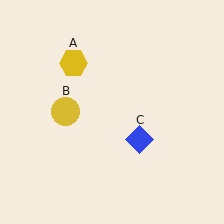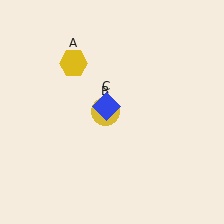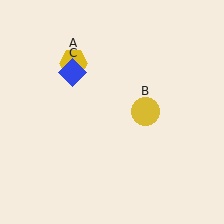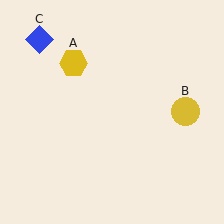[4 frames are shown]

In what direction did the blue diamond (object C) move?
The blue diamond (object C) moved up and to the left.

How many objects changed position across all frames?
2 objects changed position: yellow circle (object B), blue diamond (object C).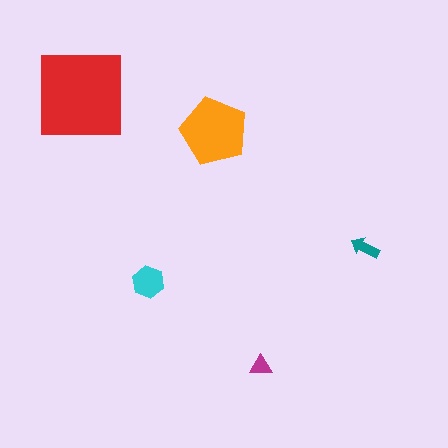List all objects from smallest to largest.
The magenta triangle, the teal arrow, the cyan hexagon, the orange pentagon, the red square.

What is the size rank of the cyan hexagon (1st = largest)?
3rd.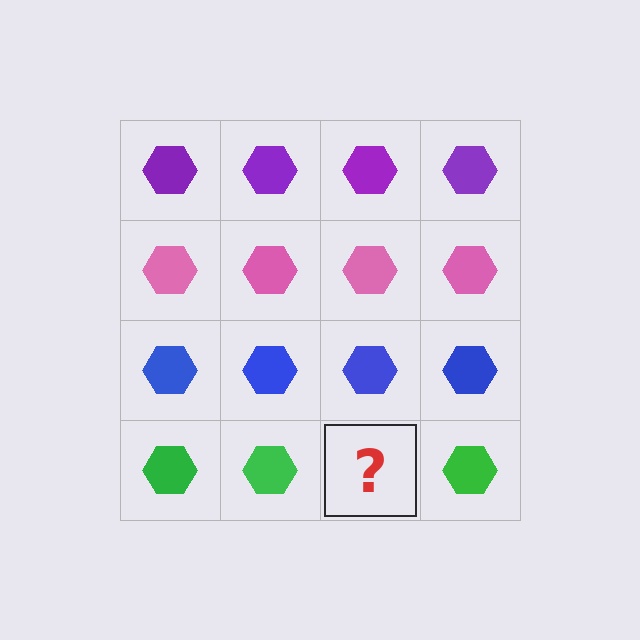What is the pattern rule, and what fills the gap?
The rule is that each row has a consistent color. The gap should be filled with a green hexagon.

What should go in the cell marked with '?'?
The missing cell should contain a green hexagon.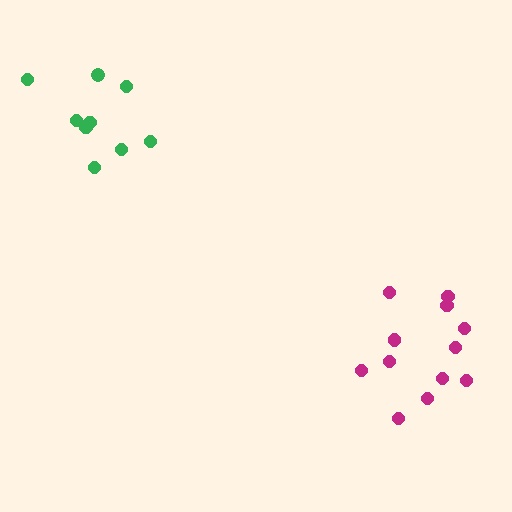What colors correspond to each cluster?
The clusters are colored: magenta, green.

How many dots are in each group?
Group 1: 12 dots, Group 2: 9 dots (21 total).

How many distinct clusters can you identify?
There are 2 distinct clusters.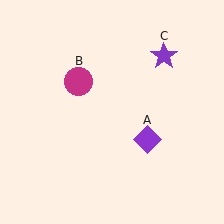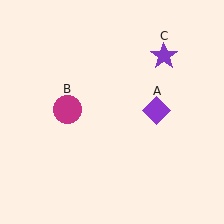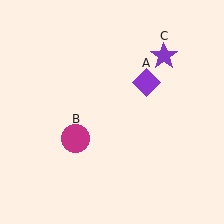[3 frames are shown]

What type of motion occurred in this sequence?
The purple diamond (object A), magenta circle (object B) rotated counterclockwise around the center of the scene.